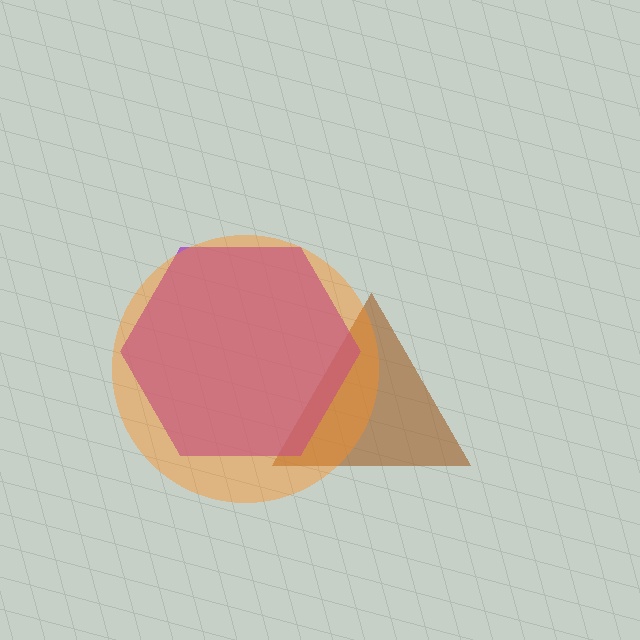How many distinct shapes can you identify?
There are 3 distinct shapes: a brown triangle, a purple hexagon, an orange circle.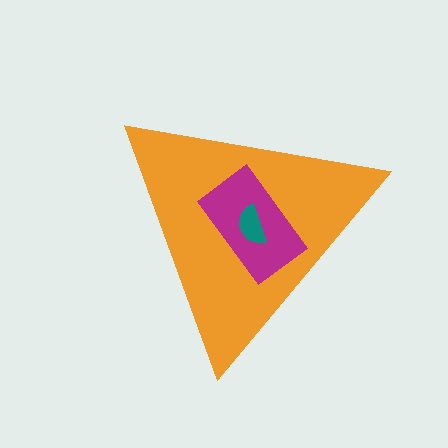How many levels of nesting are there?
3.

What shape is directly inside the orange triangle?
The magenta rectangle.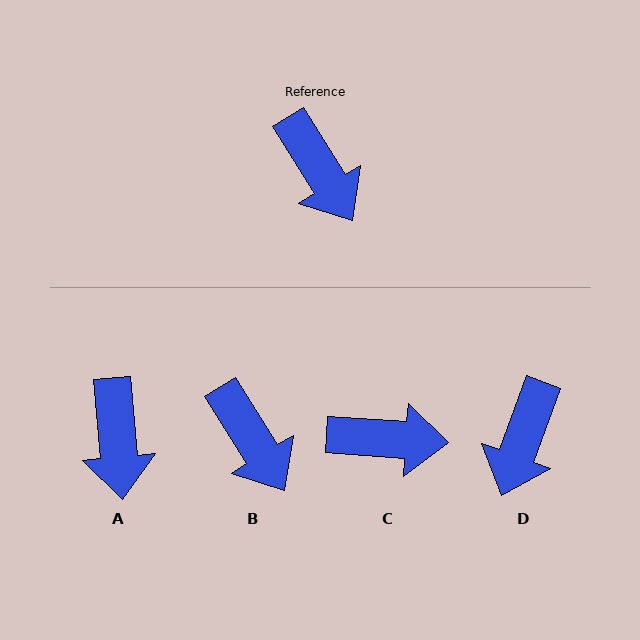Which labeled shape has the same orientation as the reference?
B.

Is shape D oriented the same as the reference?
No, it is off by about 52 degrees.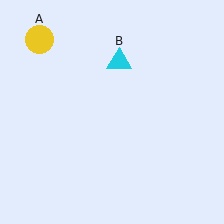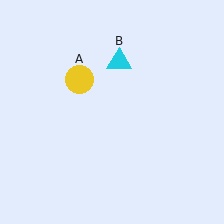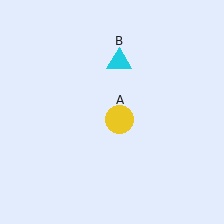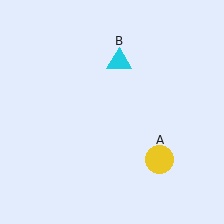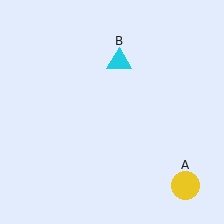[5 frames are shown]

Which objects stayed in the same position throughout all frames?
Cyan triangle (object B) remained stationary.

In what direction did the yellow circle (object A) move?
The yellow circle (object A) moved down and to the right.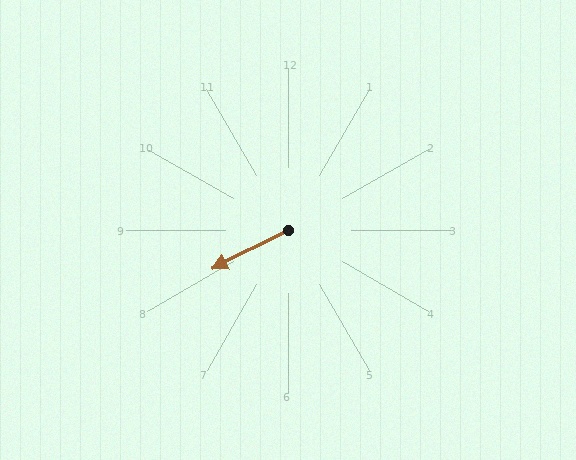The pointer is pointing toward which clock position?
Roughly 8 o'clock.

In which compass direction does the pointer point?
Southwest.